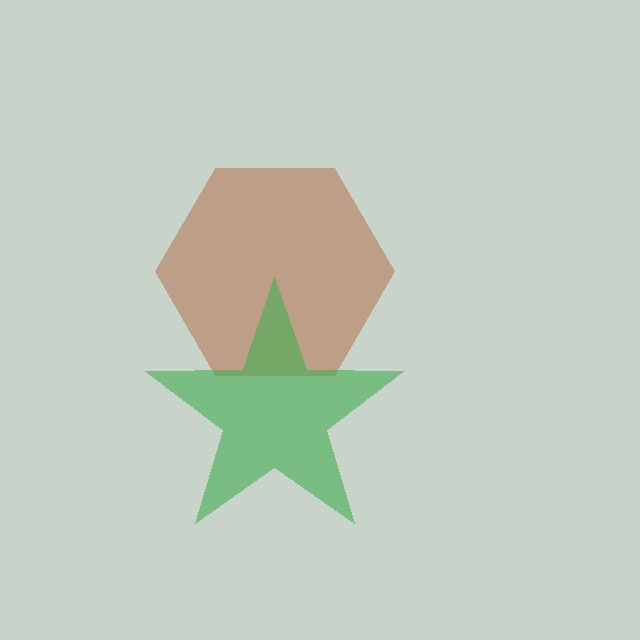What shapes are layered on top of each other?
The layered shapes are: a brown hexagon, a green star.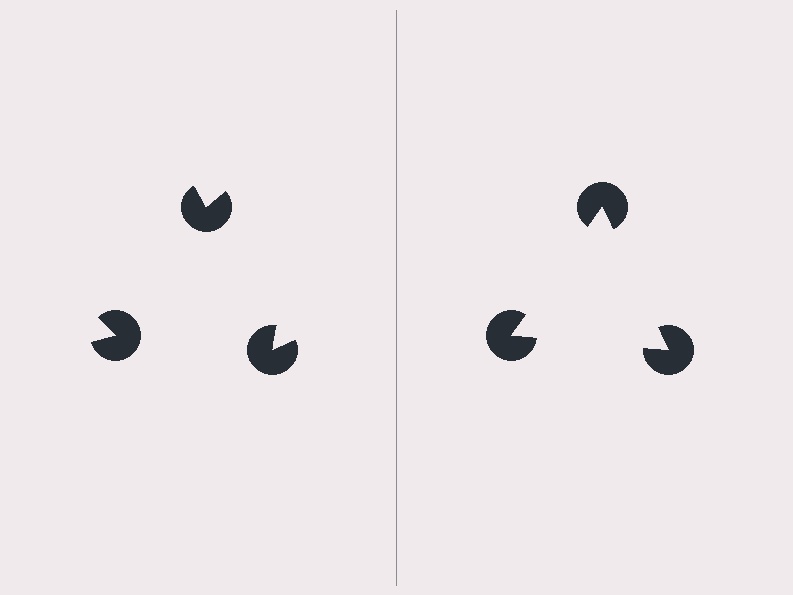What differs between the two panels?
The pac-man discs are positioned identically on both sides; only the wedge orientations differ. On the right they align to a triangle; on the left they are misaligned.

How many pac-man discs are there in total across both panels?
6 — 3 on each side.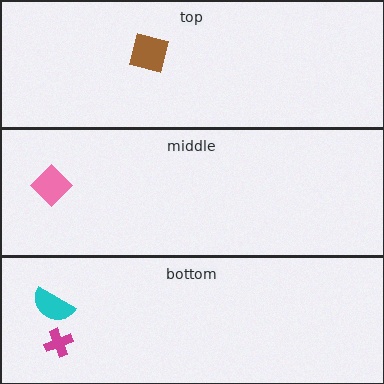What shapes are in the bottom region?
The cyan semicircle, the magenta cross.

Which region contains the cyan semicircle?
The bottom region.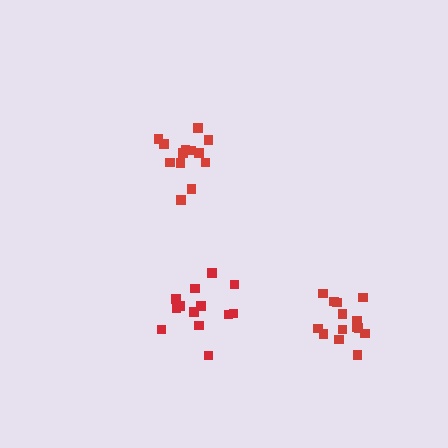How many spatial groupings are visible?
There are 3 spatial groupings.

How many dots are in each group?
Group 1: 13 dots, Group 2: 13 dots, Group 3: 14 dots (40 total).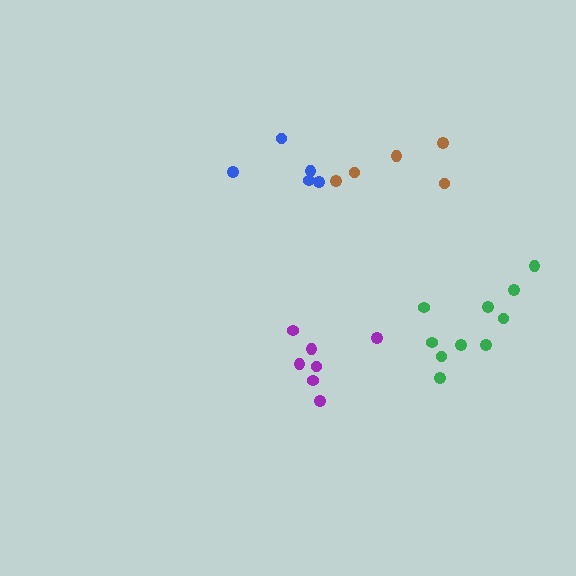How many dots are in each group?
Group 1: 5 dots, Group 2: 5 dots, Group 3: 10 dots, Group 4: 7 dots (27 total).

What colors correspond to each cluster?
The clusters are colored: blue, brown, green, purple.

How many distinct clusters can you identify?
There are 4 distinct clusters.